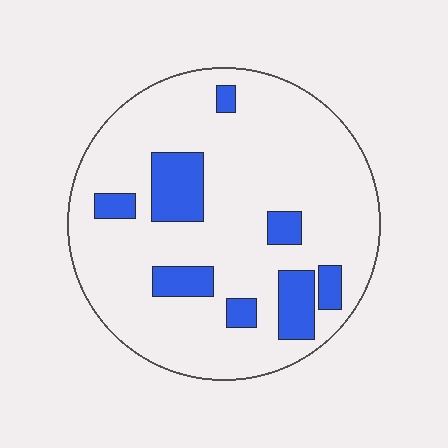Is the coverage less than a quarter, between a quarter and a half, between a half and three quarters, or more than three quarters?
Less than a quarter.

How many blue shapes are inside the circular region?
8.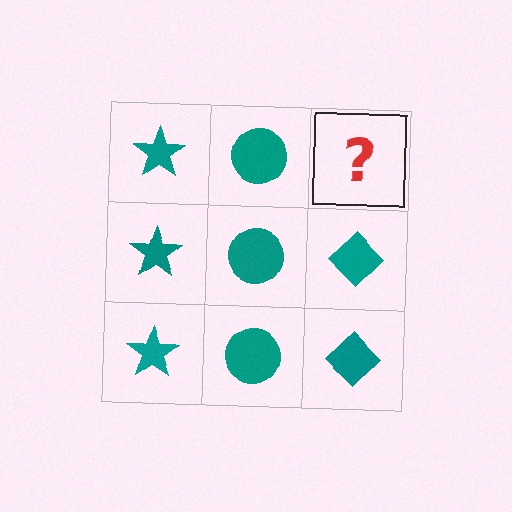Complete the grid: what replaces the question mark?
The question mark should be replaced with a teal diamond.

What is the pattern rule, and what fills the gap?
The rule is that each column has a consistent shape. The gap should be filled with a teal diamond.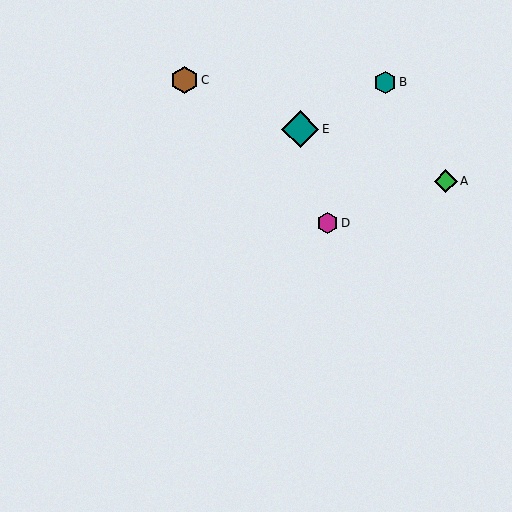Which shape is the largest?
The teal diamond (labeled E) is the largest.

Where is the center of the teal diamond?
The center of the teal diamond is at (300, 129).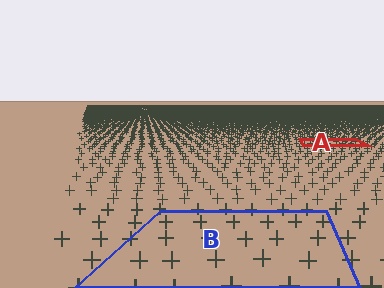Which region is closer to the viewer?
Region B is closer. The texture elements there are larger and more spread out.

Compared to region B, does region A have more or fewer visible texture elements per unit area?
Region A has more texture elements per unit area — they are packed more densely because it is farther away.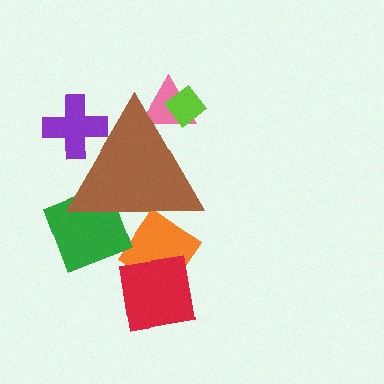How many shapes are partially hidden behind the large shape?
5 shapes are partially hidden.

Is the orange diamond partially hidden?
Yes, the orange diamond is partially hidden behind the brown triangle.